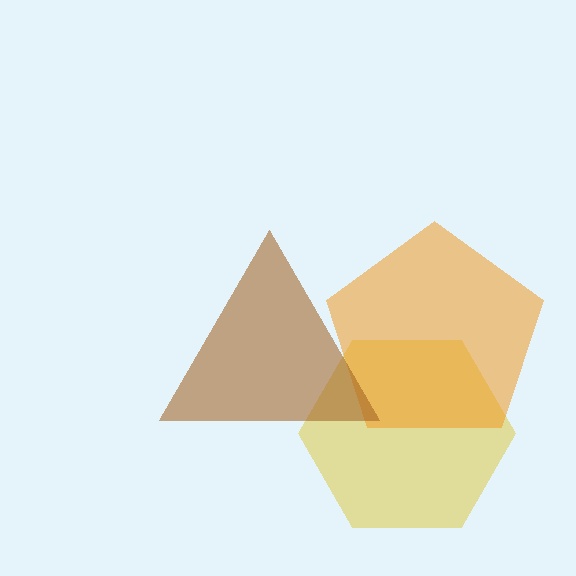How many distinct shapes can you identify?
There are 3 distinct shapes: a yellow hexagon, an orange pentagon, a brown triangle.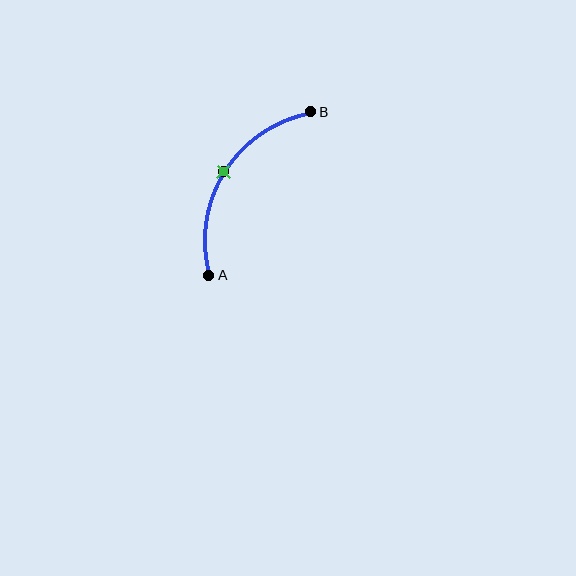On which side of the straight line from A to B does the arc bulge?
The arc bulges to the left of the straight line connecting A and B.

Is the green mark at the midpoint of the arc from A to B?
Yes. The green mark lies on the arc at equal arc-length from both A and B — it is the arc midpoint.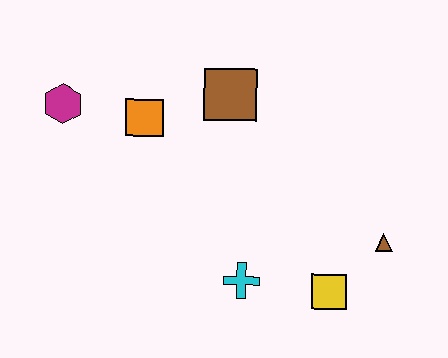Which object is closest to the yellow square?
The brown triangle is closest to the yellow square.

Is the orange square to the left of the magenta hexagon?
No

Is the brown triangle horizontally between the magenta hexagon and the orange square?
No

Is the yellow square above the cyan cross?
No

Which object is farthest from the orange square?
The brown triangle is farthest from the orange square.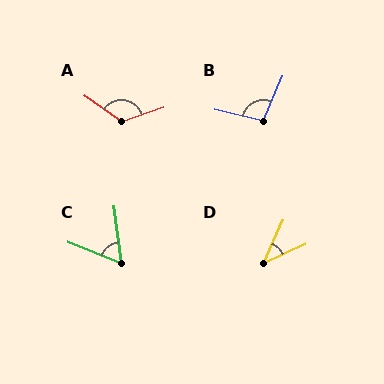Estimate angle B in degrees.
Approximately 100 degrees.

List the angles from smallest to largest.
D (41°), C (61°), B (100°), A (126°).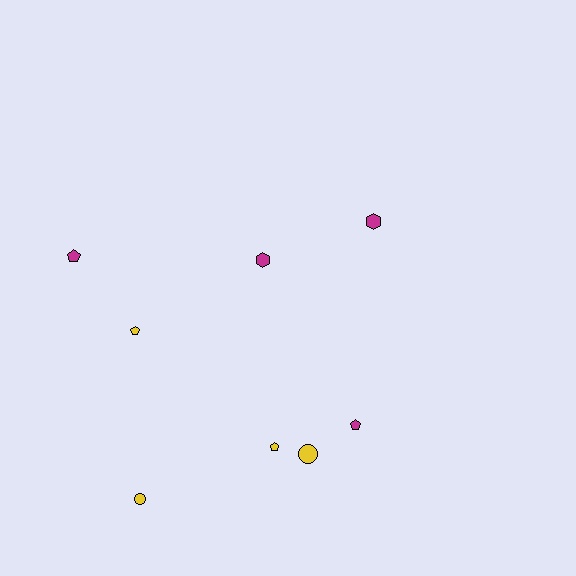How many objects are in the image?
There are 8 objects.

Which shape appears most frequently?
Pentagon, with 4 objects.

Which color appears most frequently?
Magenta, with 4 objects.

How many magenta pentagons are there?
There are 2 magenta pentagons.